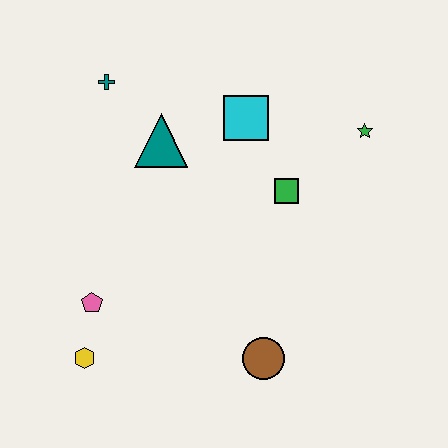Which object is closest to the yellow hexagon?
The pink pentagon is closest to the yellow hexagon.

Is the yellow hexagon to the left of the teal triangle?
Yes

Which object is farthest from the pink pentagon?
The green star is farthest from the pink pentagon.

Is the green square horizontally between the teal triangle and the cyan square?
No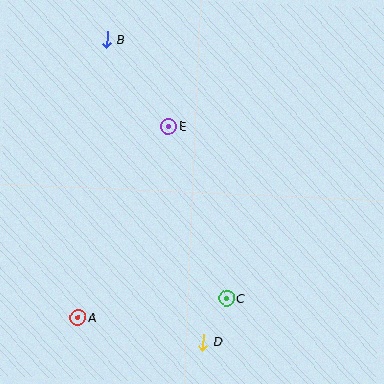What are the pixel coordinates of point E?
Point E is at (169, 126).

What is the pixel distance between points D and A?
The distance between D and A is 127 pixels.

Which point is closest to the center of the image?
Point E at (169, 126) is closest to the center.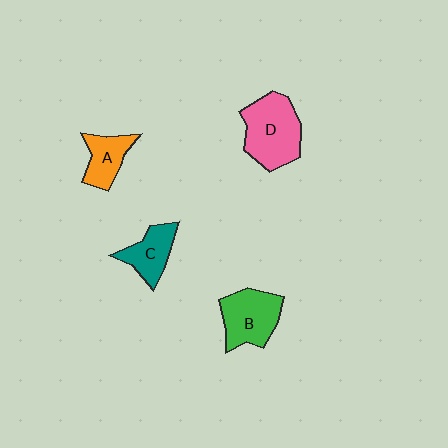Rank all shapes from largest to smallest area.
From largest to smallest: D (pink), B (green), C (teal), A (orange).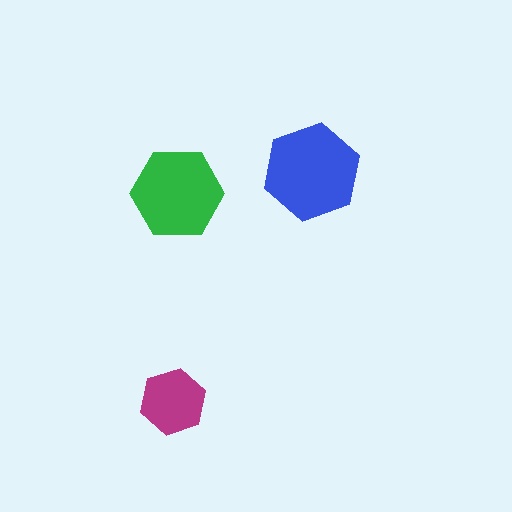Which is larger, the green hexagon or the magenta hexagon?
The green one.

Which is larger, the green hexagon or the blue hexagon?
The blue one.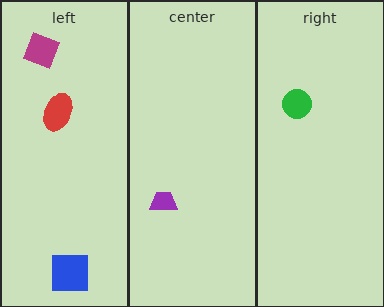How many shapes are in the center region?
1.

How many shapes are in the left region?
3.